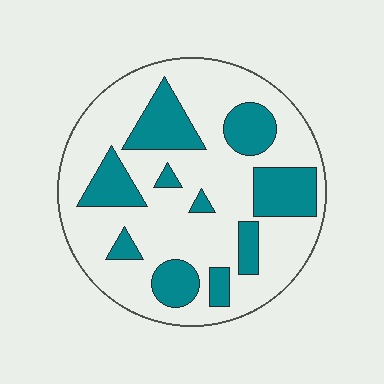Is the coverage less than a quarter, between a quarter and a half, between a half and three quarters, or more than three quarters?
Between a quarter and a half.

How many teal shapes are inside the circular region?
10.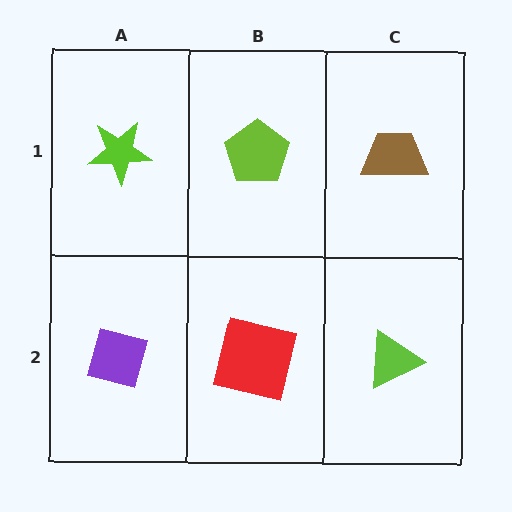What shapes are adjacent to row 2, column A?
A lime star (row 1, column A), a red square (row 2, column B).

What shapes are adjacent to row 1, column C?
A lime triangle (row 2, column C), a lime pentagon (row 1, column B).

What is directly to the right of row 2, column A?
A red square.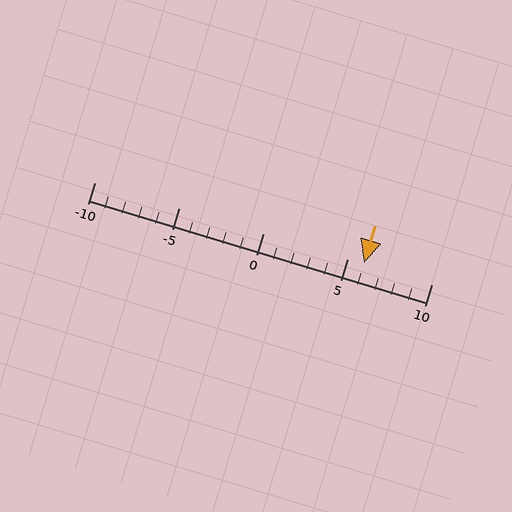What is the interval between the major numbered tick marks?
The major tick marks are spaced 5 units apart.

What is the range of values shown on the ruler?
The ruler shows values from -10 to 10.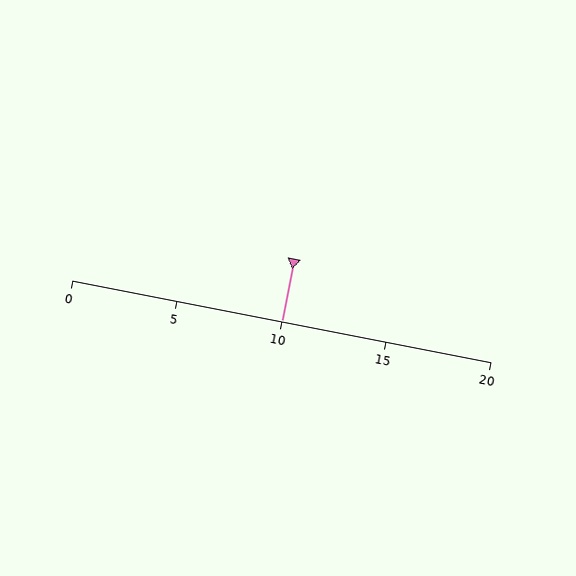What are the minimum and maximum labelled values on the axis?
The axis runs from 0 to 20.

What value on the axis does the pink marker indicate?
The marker indicates approximately 10.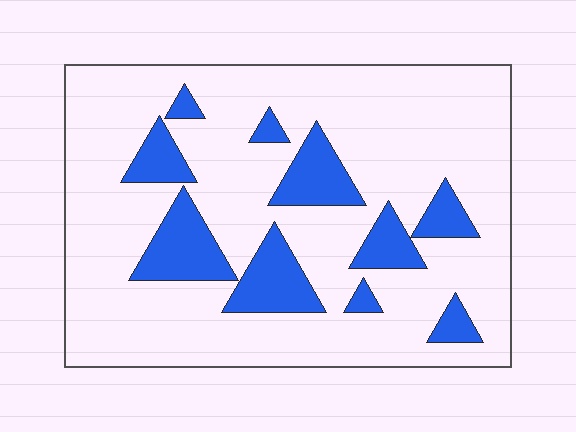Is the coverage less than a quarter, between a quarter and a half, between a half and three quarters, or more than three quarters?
Less than a quarter.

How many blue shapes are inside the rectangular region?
10.